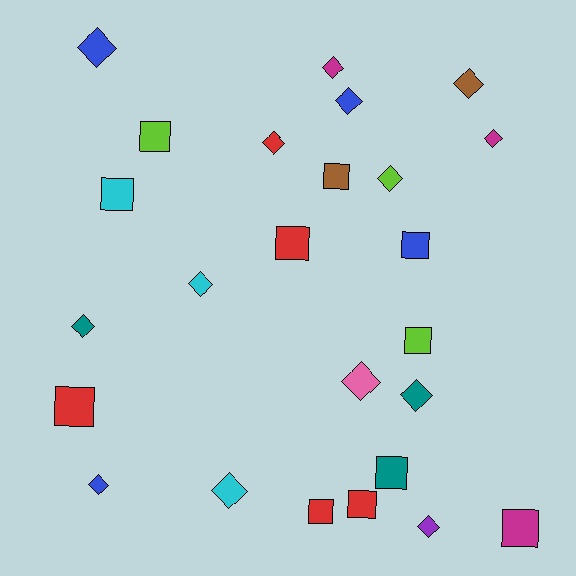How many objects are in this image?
There are 25 objects.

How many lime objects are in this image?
There are 3 lime objects.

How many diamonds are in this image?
There are 14 diamonds.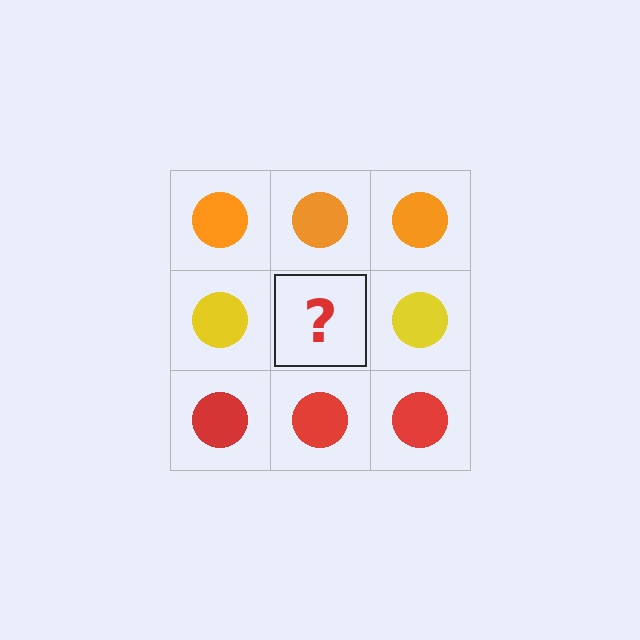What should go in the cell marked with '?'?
The missing cell should contain a yellow circle.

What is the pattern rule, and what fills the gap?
The rule is that each row has a consistent color. The gap should be filled with a yellow circle.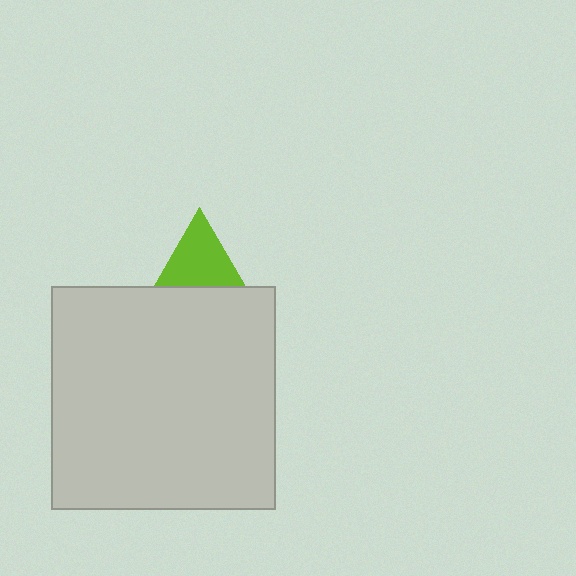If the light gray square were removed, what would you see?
You would see the complete lime triangle.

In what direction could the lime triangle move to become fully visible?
The lime triangle could move up. That would shift it out from behind the light gray square entirely.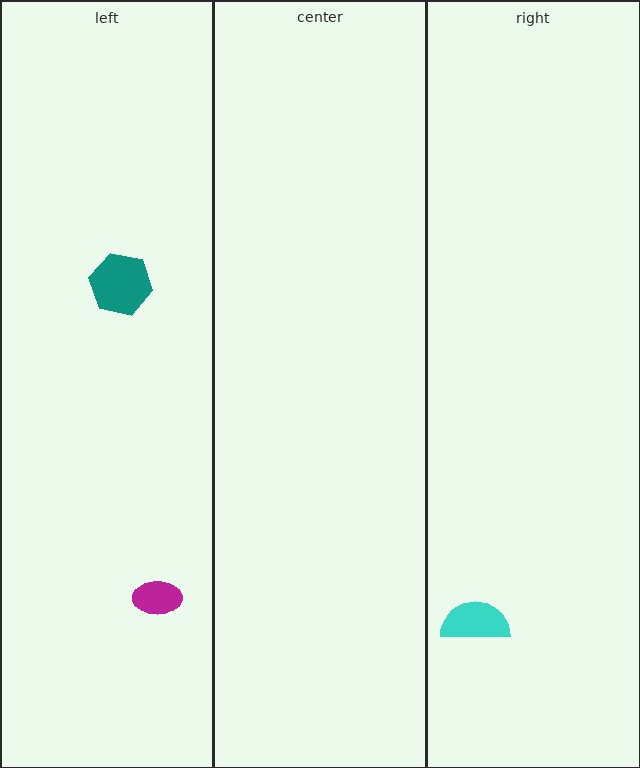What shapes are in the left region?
The teal hexagon, the magenta ellipse.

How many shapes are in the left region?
2.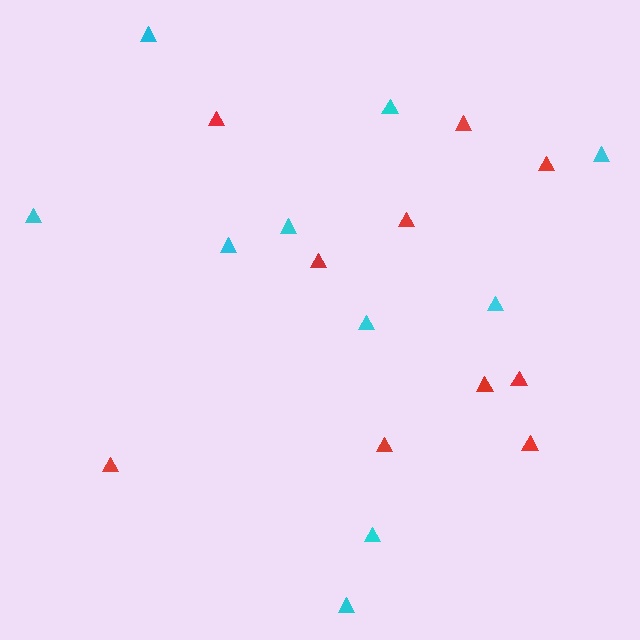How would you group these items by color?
There are 2 groups: one group of cyan triangles (10) and one group of red triangles (10).